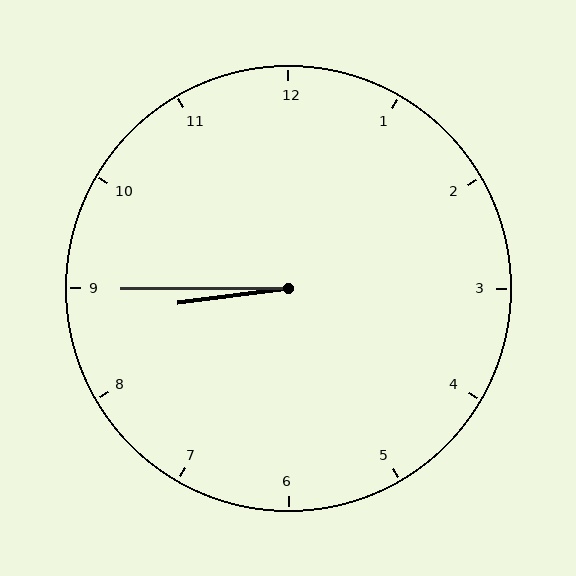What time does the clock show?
8:45.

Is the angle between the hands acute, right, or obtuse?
It is acute.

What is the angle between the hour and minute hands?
Approximately 8 degrees.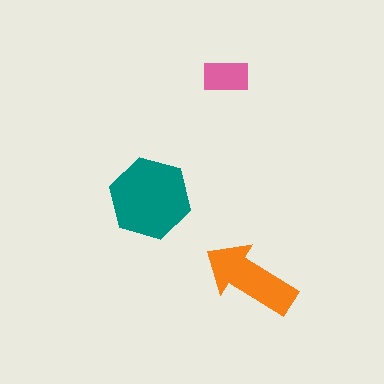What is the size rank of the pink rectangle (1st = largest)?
3rd.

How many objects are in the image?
There are 3 objects in the image.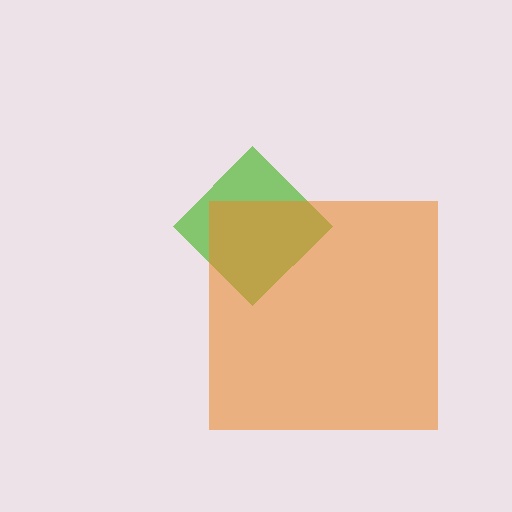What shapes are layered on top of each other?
The layered shapes are: a lime diamond, an orange square.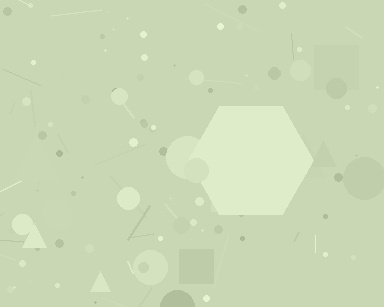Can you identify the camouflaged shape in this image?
The camouflaged shape is a hexagon.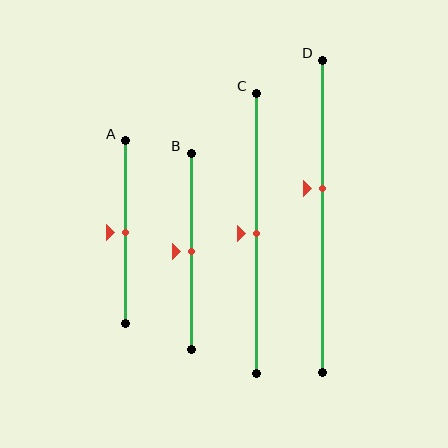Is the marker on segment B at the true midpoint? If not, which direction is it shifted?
Yes, the marker on segment B is at the true midpoint.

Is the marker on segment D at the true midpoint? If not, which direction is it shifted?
No, the marker on segment D is shifted upward by about 9% of the segment length.